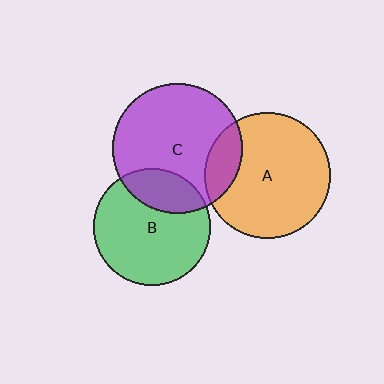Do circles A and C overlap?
Yes.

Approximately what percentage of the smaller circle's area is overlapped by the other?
Approximately 15%.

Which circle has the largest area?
Circle C (purple).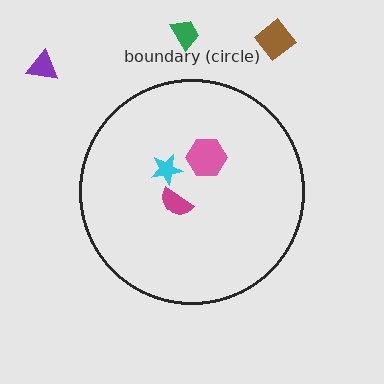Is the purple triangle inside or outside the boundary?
Outside.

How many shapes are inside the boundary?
3 inside, 3 outside.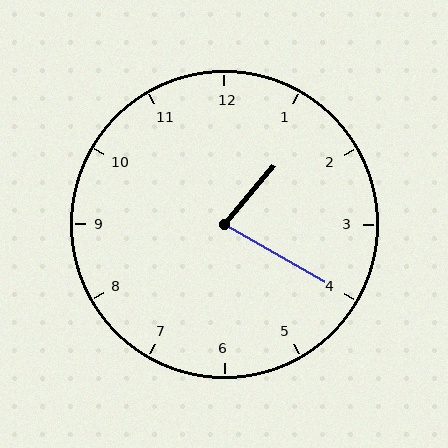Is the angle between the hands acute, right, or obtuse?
It is acute.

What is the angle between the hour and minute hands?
Approximately 80 degrees.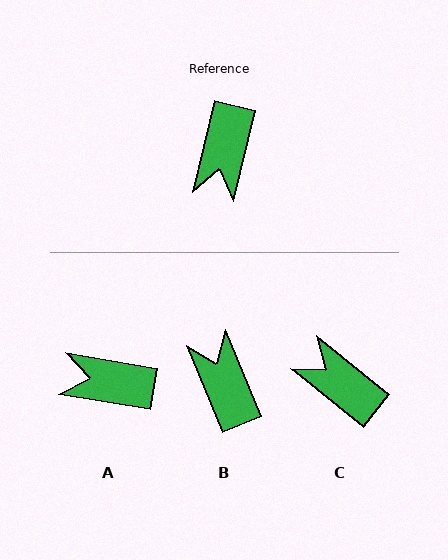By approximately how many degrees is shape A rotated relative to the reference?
Approximately 86 degrees clockwise.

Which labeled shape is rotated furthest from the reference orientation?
B, about 145 degrees away.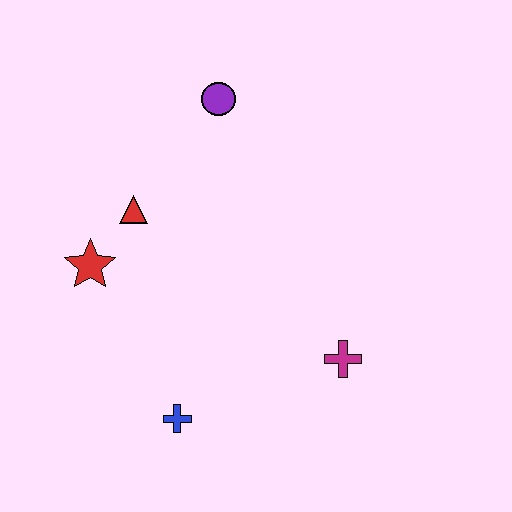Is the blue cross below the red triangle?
Yes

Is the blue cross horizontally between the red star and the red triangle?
No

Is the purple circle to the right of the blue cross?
Yes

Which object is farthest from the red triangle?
The magenta cross is farthest from the red triangle.